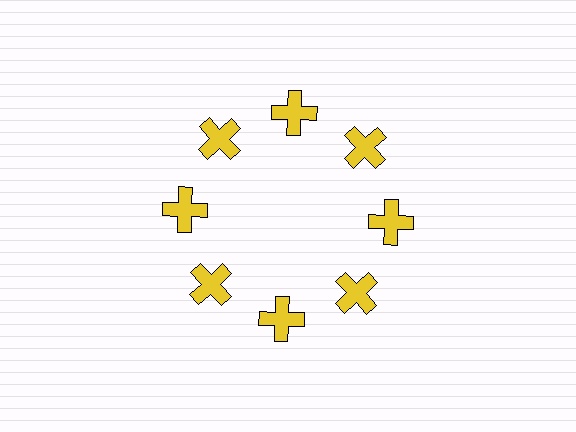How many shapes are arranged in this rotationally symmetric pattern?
There are 8 shapes, arranged in 8 groups of 1.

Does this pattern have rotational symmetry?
Yes, this pattern has 8-fold rotational symmetry. It looks the same after rotating 45 degrees around the center.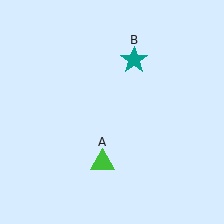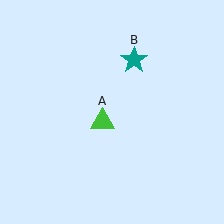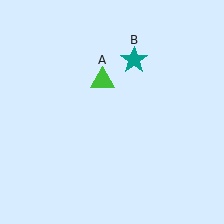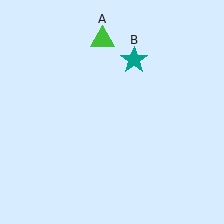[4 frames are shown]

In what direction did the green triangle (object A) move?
The green triangle (object A) moved up.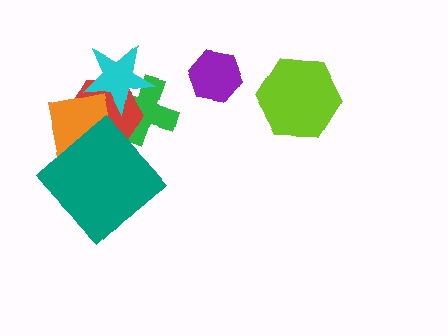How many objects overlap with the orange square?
4 objects overlap with the orange square.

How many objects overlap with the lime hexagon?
0 objects overlap with the lime hexagon.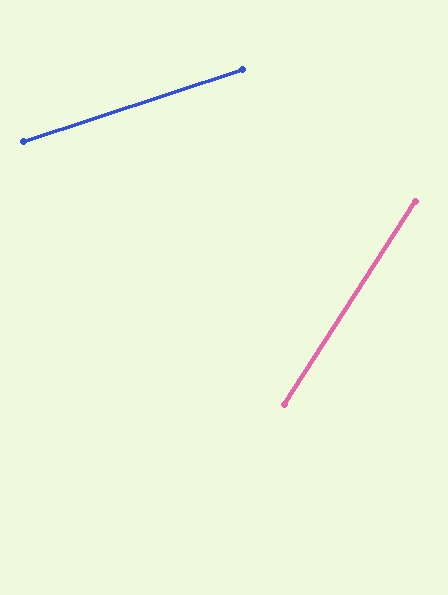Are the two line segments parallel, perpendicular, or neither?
Neither parallel nor perpendicular — they differ by about 39°.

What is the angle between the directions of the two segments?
Approximately 39 degrees.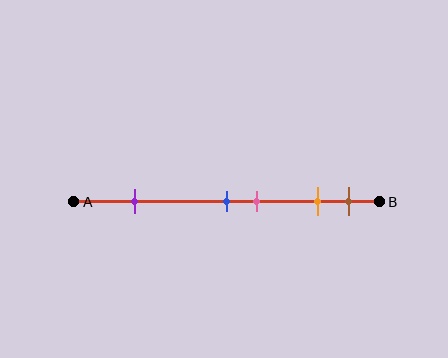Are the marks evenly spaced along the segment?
No, the marks are not evenly spaced.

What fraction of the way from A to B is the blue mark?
The blue mark is approximately 50% (0.5) of the way from A to B.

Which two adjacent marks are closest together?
The blue and pink marks are the closest adjacent pair.